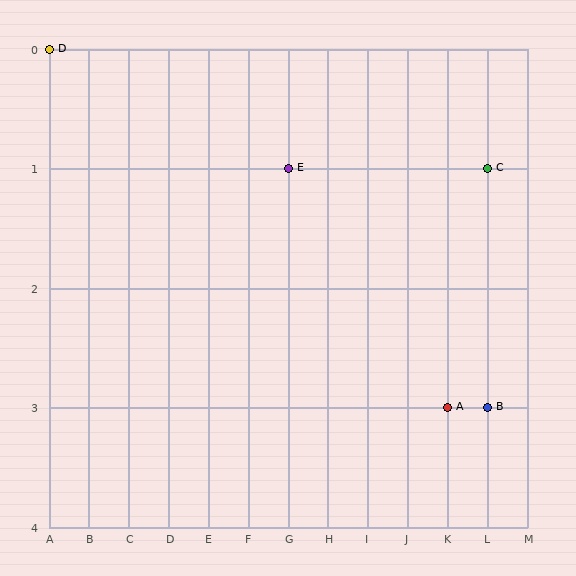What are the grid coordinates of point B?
Point B is at grid coordinates (L, 3).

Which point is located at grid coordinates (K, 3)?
Point A is at (K, 3).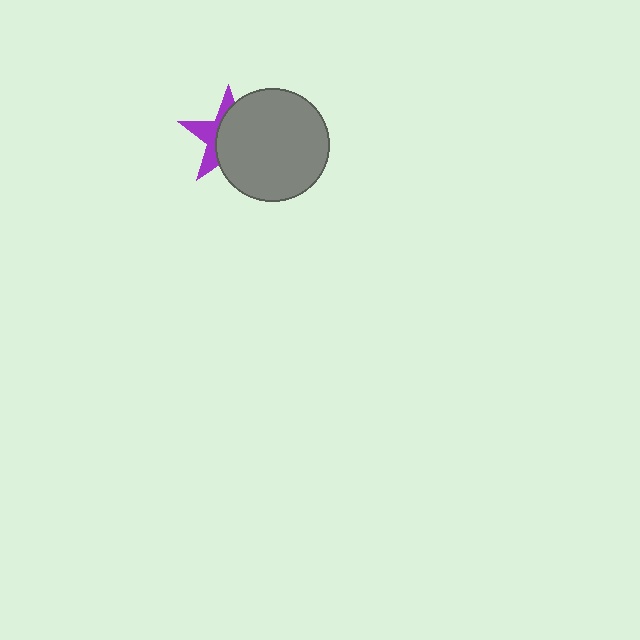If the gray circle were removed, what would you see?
You would see the complete purple star.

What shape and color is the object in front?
The object in front is a gray circle.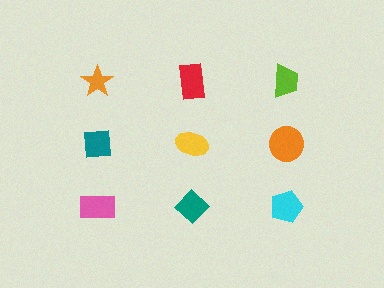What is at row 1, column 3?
A lime trapezoid.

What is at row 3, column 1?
A pink rectangle.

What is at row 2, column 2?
A yellow ellipse.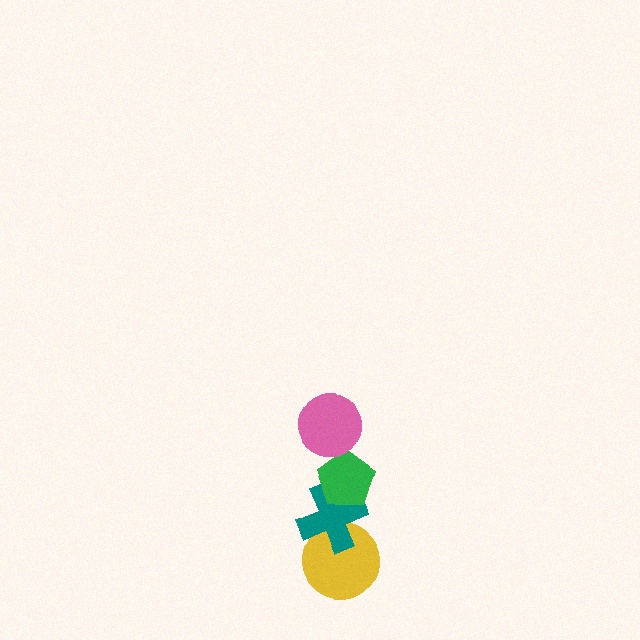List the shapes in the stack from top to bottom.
From top to bottom: the pink circle, the green pentagon, the teal cross, the yellow circle.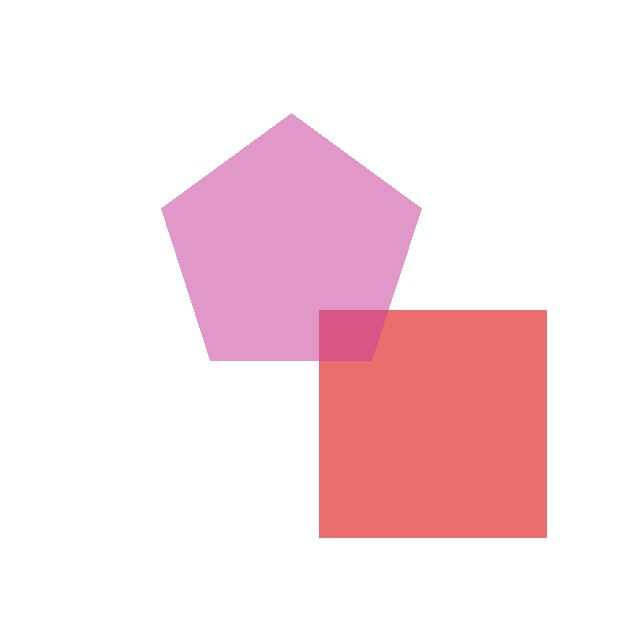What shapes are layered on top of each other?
The layered shapes are: a red square, a magenta pentagon.